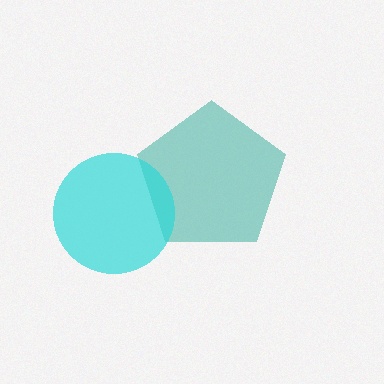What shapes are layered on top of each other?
The layered shapes are: a teal pentagon, a cyan circle.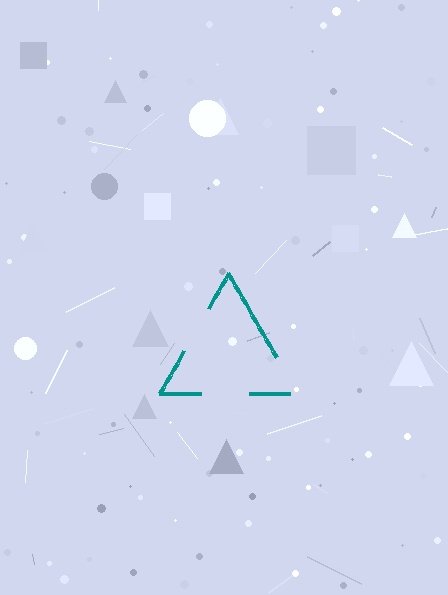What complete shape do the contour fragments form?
The contour fragments form a triangle.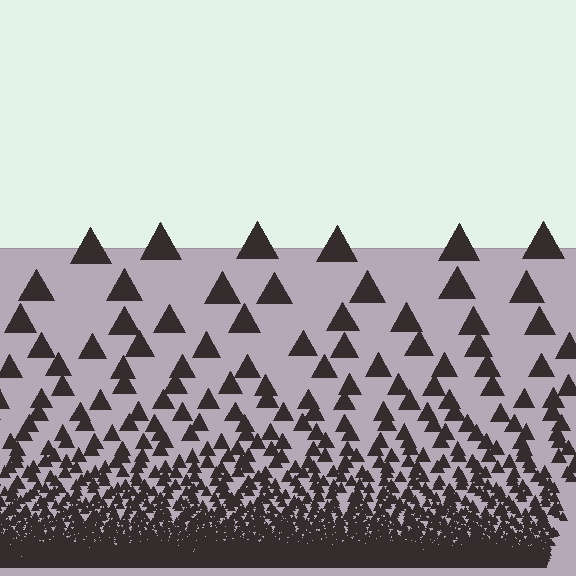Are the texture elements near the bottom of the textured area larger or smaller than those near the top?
Smaller. The gradient is inverted — elements near the bottom are smaller and denser.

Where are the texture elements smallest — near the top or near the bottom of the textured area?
Near the bottom.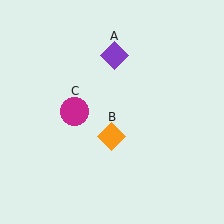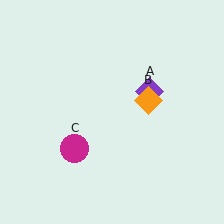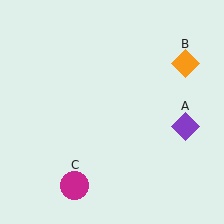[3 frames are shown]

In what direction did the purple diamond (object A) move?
The purple diamond (object A) moved down and to the right.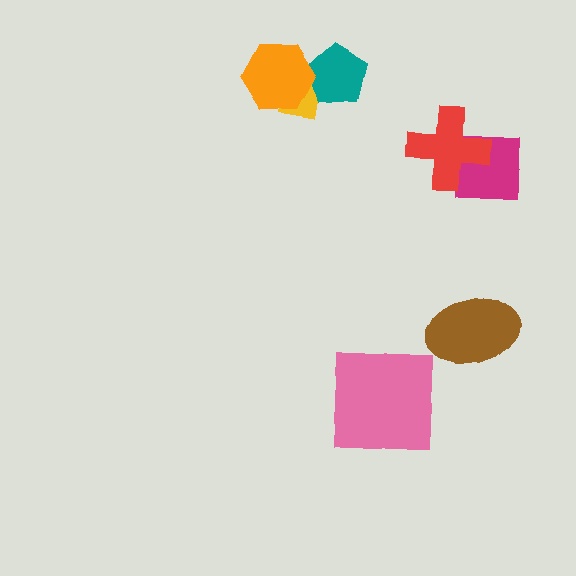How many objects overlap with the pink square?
0 objects overlap with the pink square.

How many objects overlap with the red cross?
1 object overlaps with the red cross.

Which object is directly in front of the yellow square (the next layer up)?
The teal pentagon is directly in front of the yellow square.